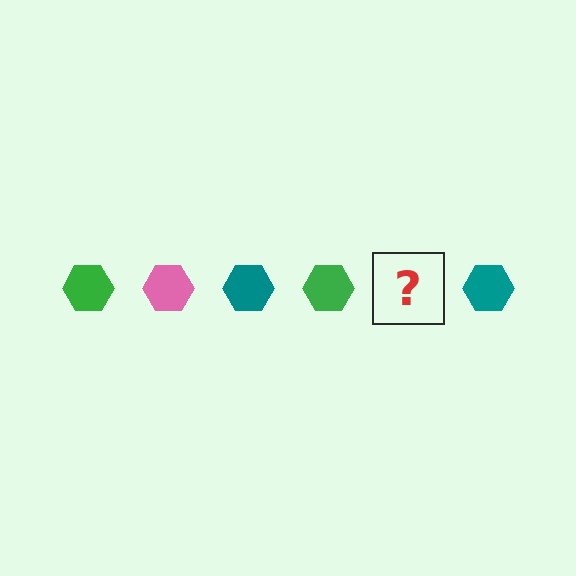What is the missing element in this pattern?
The missing element is a pink hexagon.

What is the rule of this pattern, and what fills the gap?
The rule is that the pattern cycles through green, pink, teal hexagons. The gap should be filled with a pink hexagon.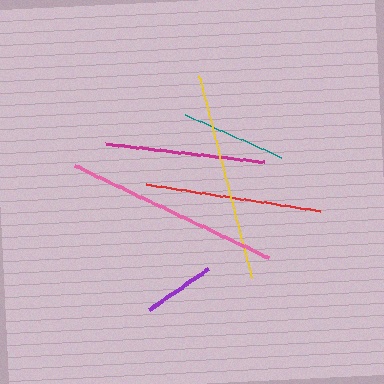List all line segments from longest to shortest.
From longest to shortest: pink, yellow, red, magenta, teal, purple.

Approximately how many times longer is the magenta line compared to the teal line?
The magenta line is approximately 1.5 times the length of the teal line.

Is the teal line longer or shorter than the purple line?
The teal line is longer than the purple line.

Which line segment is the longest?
The pink line is the longest at approximately 215 pixels.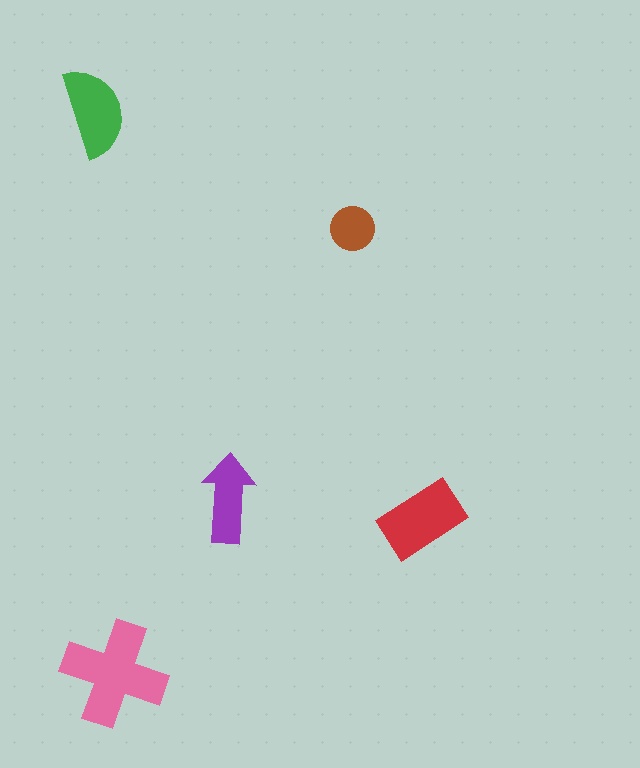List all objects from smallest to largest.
The brown circle, the purple arrow, the green semicircle, the red rectangle, the pink cross.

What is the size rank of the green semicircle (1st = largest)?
3rd.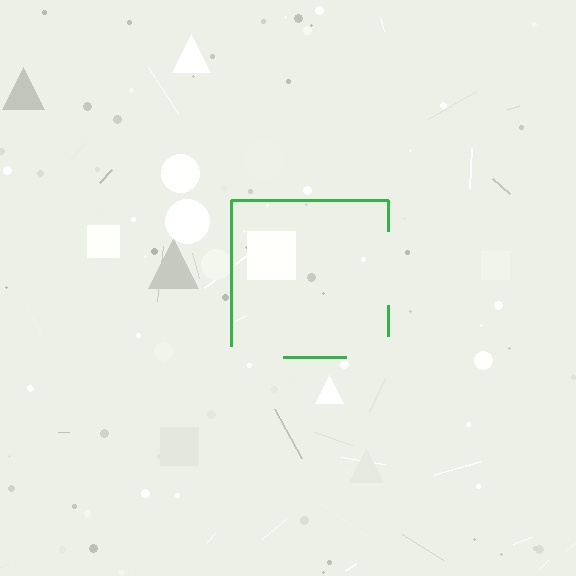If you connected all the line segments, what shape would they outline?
They would outline a square.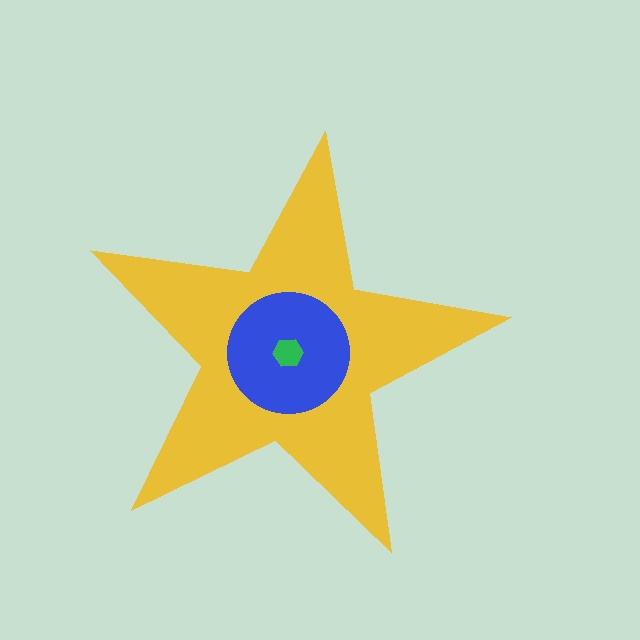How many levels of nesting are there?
3.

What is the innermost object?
The green hexagon.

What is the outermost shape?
The yellow star.